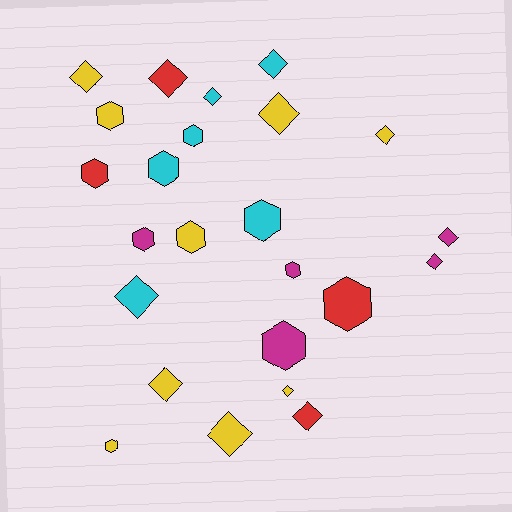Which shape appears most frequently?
Diamond, with 13 objects.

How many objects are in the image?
There are 24 objects.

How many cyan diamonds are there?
There are 3 cyan diamonds.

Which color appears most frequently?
Yellow, with 9 objects.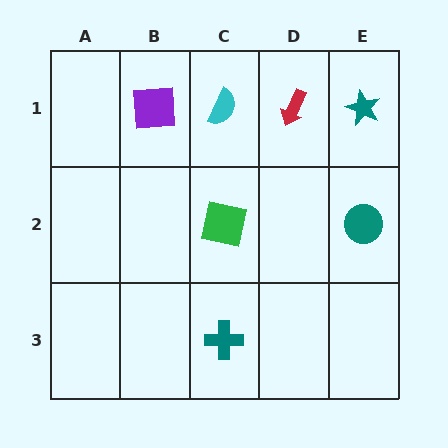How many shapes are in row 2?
2 shapes.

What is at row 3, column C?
A teal cross.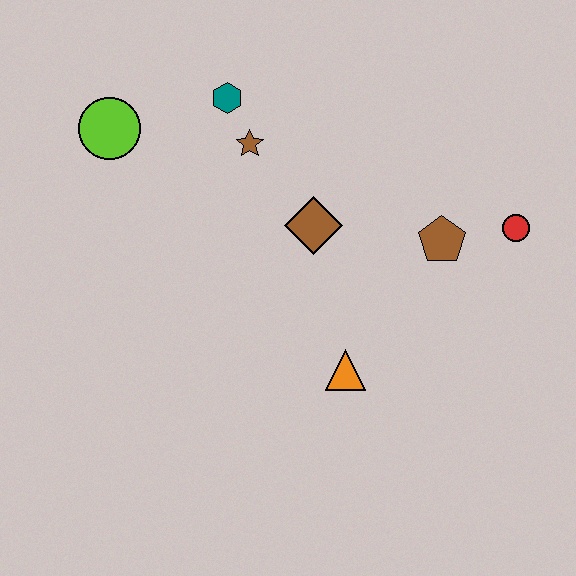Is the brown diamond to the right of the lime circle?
Yes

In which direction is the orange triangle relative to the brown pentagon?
The orange triangle is below the brown pentagon.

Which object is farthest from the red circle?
The lime circle is farthest from the red circle.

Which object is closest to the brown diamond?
The brown star is closest to the brown diamond.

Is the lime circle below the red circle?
No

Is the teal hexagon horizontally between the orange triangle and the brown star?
No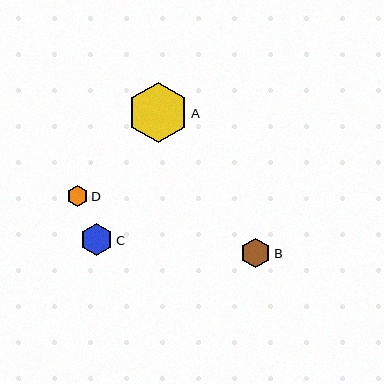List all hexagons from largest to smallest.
From largest to smallest: A, C, B, D.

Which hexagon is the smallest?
Hexagon D is the smallest with a size of approximately 21 pixels.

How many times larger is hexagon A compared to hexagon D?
Hexagon A is approximately 2.9 times the size of hexagon D.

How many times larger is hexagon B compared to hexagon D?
Hexagon B is approximately 1.4 times the size of hexagon D.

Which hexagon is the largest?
Hexagon A is the largest with a size of approximately 61 pixels.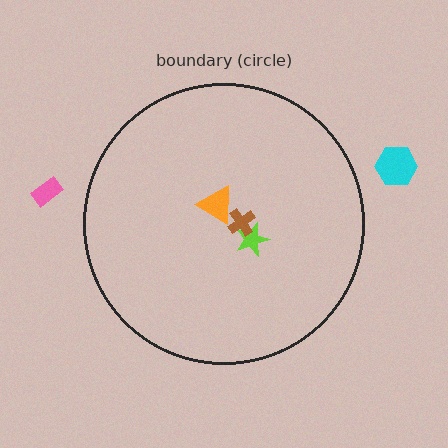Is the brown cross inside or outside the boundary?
Inside.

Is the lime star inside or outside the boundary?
Inside.